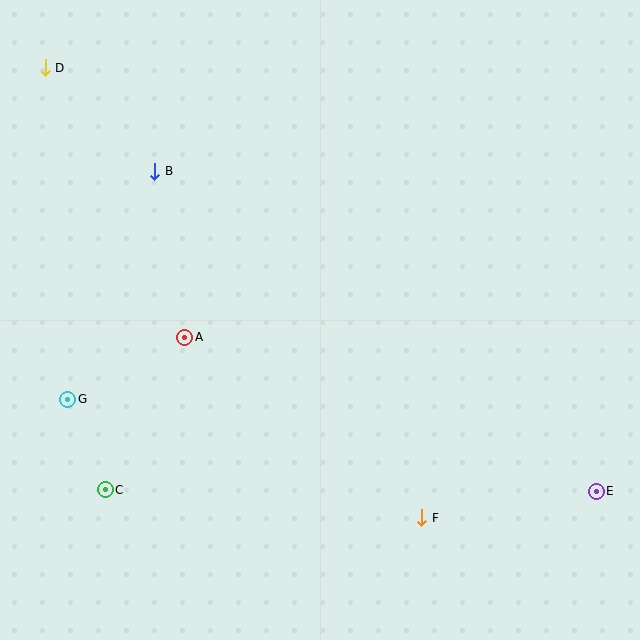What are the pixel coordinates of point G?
Point G is at (68, 399).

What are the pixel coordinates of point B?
Point B is at (155, 171).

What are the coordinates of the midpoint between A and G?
The midpoint between A and G is at (126, 368).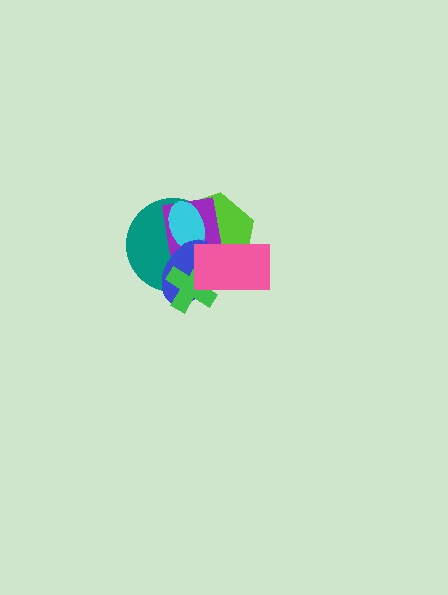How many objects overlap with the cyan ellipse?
4 objects overlap with the cyan ellipse.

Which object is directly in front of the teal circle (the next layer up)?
The purple square is directly in front of the teal circle.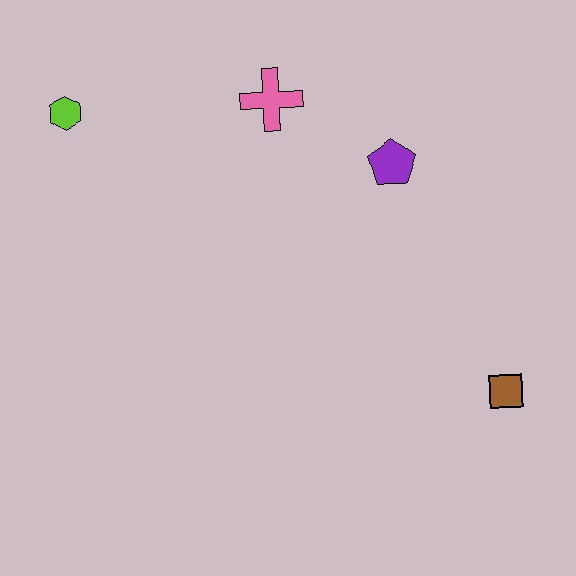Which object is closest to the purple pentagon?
The pink cross is closest to the purple pentagon.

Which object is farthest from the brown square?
The lime hexagon is farthest from the brown square.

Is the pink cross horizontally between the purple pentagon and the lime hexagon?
Yes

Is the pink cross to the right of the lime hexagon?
Yes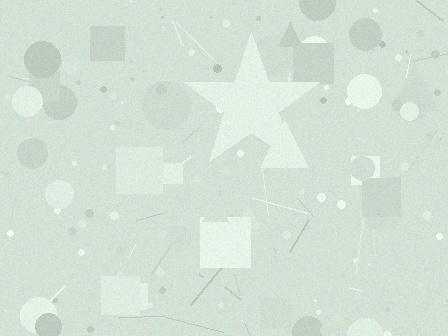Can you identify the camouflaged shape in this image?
The camouflaged shape is a star.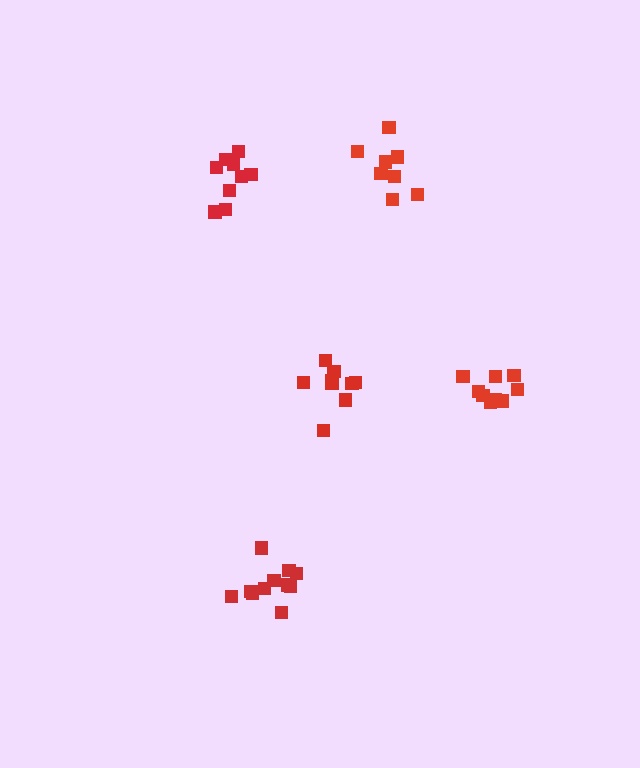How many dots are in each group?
Group 1: 11 dots, Group 2: 9 dots, Group 3: 9 dots, Group 4: 9 dots, Group 5: 8 dots (46 total).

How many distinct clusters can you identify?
There are 5 distinct clusters.